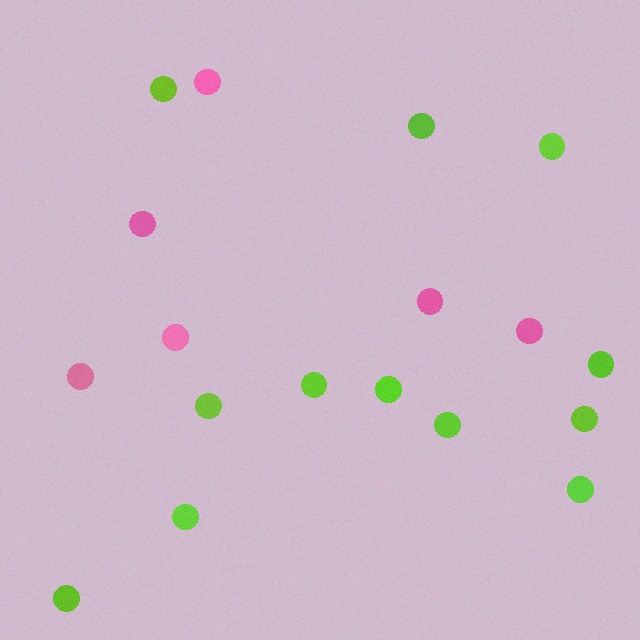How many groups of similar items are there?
There are 2 groups: one group of pink circles (6) and one group of lime circles (12).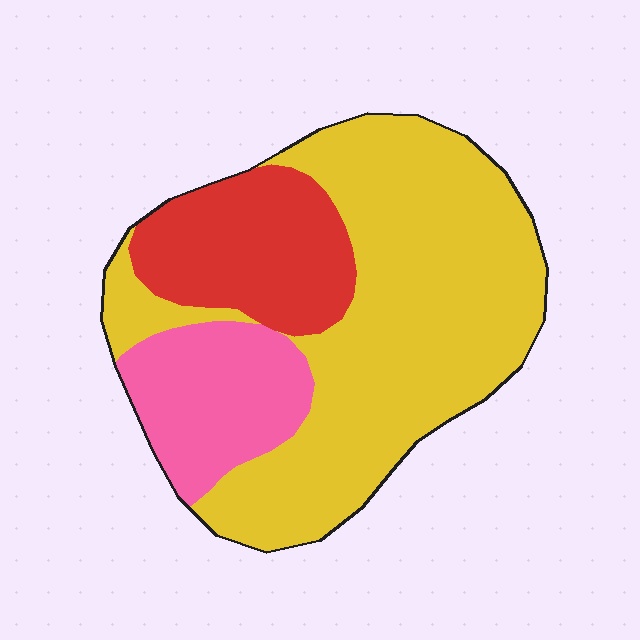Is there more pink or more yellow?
Yellow.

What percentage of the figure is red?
Red covers about 20% of the figure.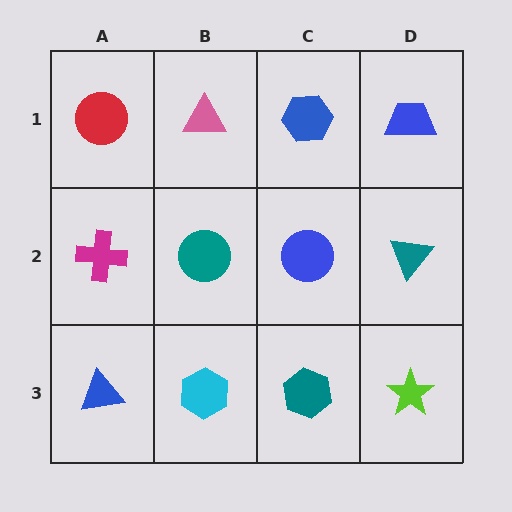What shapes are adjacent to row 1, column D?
A teal triangle (row 2, column D), a blue hexagon (row 1, column C).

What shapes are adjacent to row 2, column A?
A red circle (row 1, column A), a blue triangle (row 3, column A), a teal circle (row 2, column B).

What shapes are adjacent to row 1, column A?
A magenta cross (row 2, column A), a pink triangle (row 1, column B).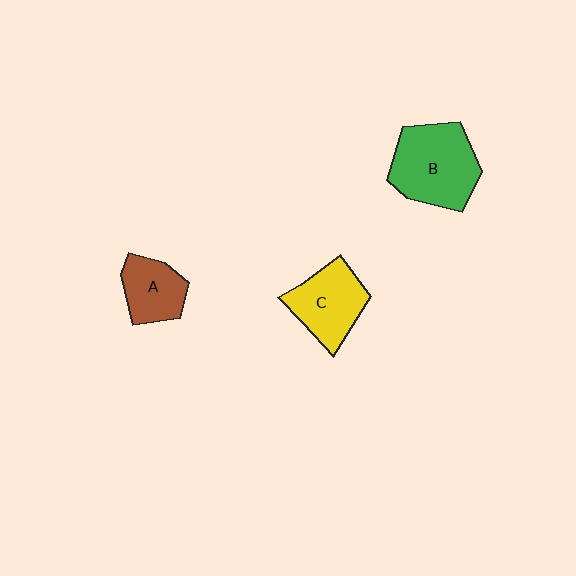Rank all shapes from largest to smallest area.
From largest to smallest: B (green), C (yellow), A (brown).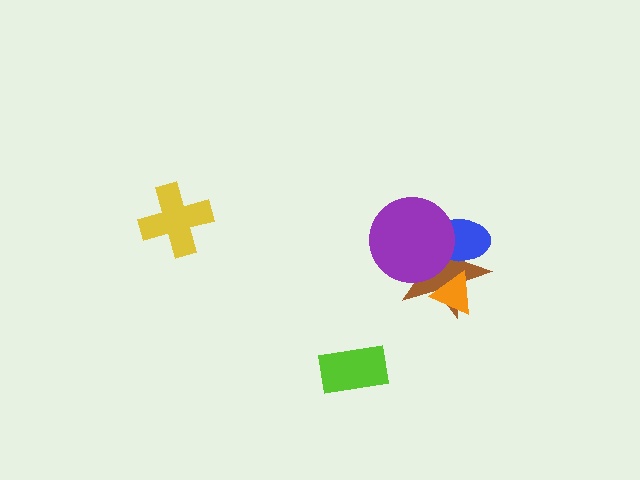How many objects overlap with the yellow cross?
0 objects overlap with the yellow cross.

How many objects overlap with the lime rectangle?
0 objects overlap with the lime rectangle.